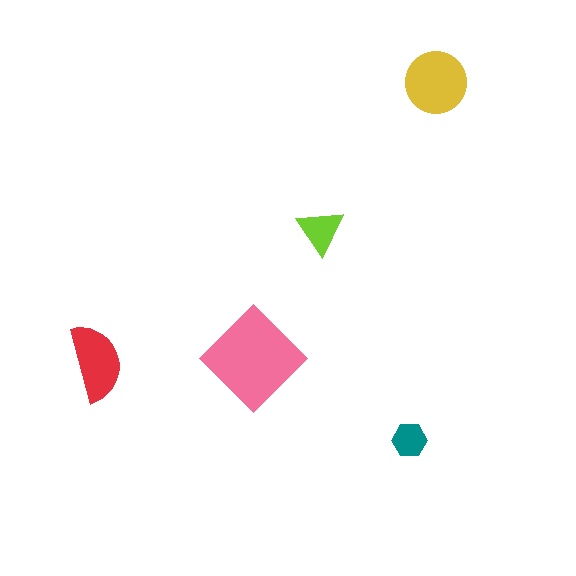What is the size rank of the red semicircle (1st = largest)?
3rd.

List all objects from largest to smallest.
The pink diamond, the yellow circle, the red semicircle, the lime triangle, the teal hexagon.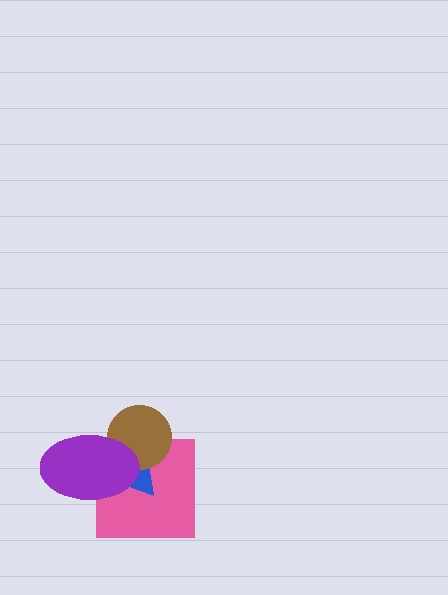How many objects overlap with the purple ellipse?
3 objects overlap with the purple ellipse.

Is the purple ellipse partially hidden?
No, no other shape covers it.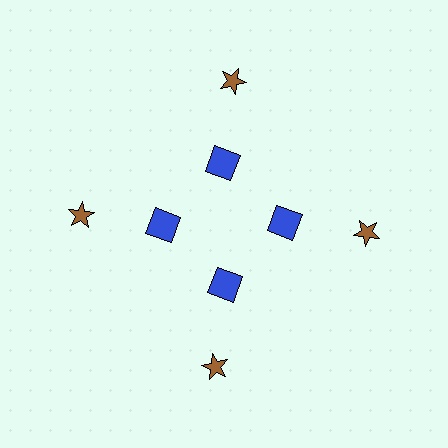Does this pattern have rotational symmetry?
Yes, this pattern has 4-fold rotational symmetry. It looks the same after rotating 90 degrees around the center.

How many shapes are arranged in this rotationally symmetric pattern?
There are 8 shapes, arranged in 4 groups of 2.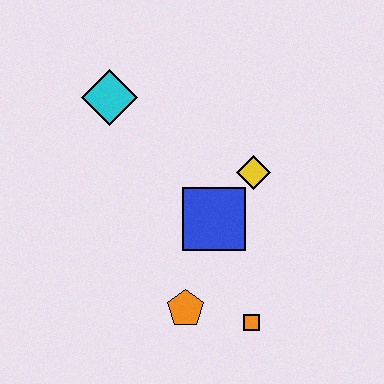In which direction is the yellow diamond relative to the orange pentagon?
The yellow diamond is above the orange pentagon.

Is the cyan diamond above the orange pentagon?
Yes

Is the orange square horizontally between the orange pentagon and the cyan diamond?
No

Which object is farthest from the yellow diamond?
The cyan diamond is farthest from the yellow diamond.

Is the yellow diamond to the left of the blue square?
No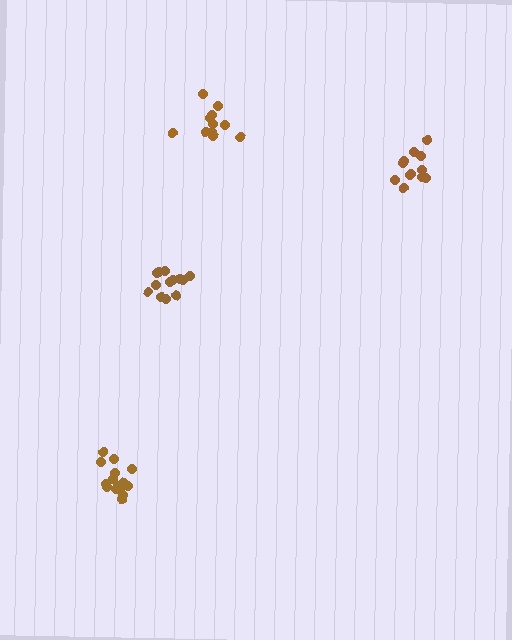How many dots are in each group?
Group 1: 13 dots, Group 2: 15 dots, Group 3: 13 dots, Group 4: 11 dots (52 total).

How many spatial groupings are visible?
There are 4 spatial groupings.